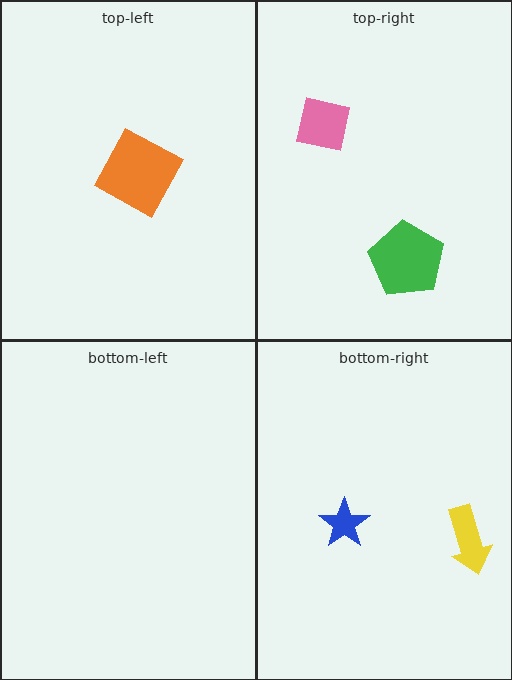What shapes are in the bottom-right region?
The blue star, the yellow arrow.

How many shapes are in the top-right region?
2.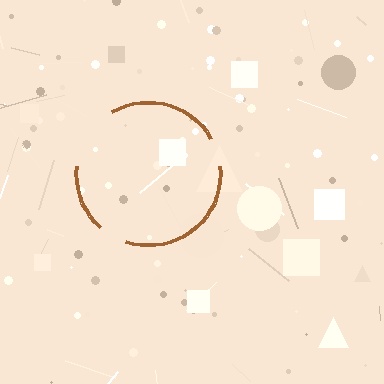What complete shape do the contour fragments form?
The contour fragments form a circle.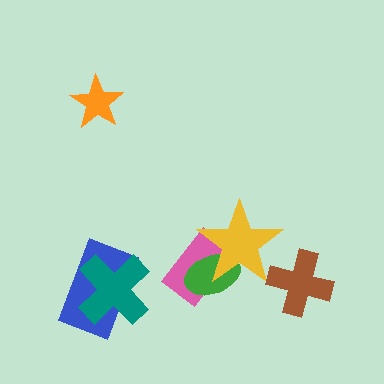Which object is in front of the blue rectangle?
The teal cross is in front of the blue rectangle.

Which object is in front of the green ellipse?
The yellow star is in front of the green ellipse.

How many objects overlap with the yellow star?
2 objects overlap with the yellow star.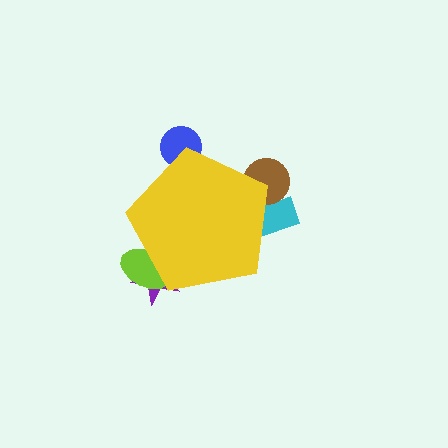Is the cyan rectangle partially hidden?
Yes, the cyan rectangle is partially hidden behind the yellow pentagon.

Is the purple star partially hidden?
Yes, the purple star is partially hidden behind the yellow pentagon.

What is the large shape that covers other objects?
A yellow pentagon.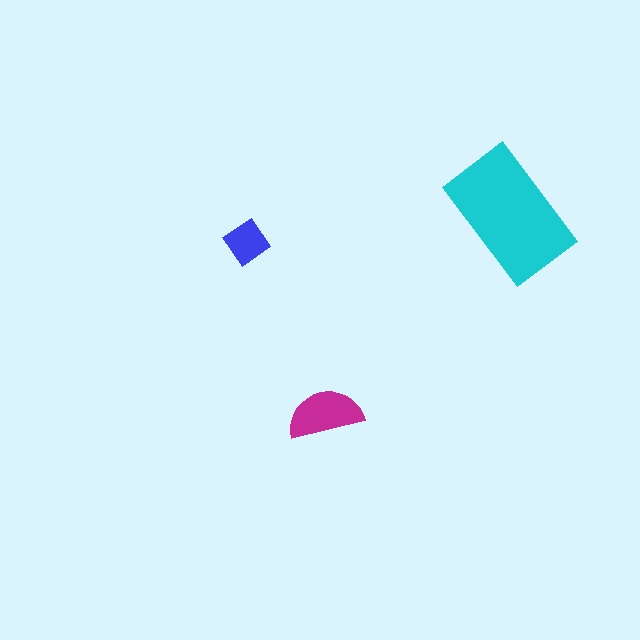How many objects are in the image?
There are 3 objects in the image.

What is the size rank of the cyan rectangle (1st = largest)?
1st.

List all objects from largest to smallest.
The cyan rectangle, the magenta semicircle, the blue diamond.